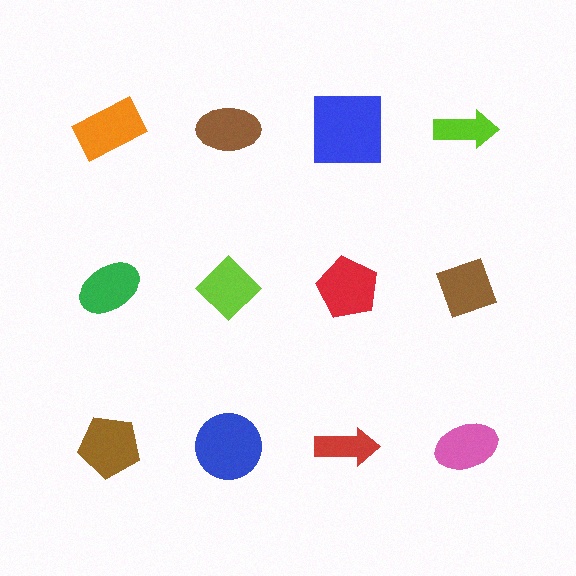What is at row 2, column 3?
A red pentagon.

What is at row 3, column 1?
A brown pentagon.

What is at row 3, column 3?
A red arrow.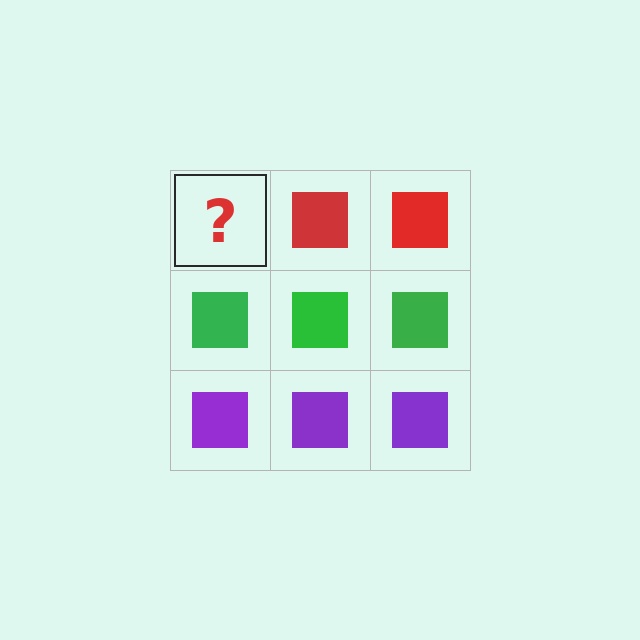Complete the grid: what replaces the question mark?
The question mark should be replaced with a red square.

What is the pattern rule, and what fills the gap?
The rule is that each row has a consistent color. The gap should be filled with a red square.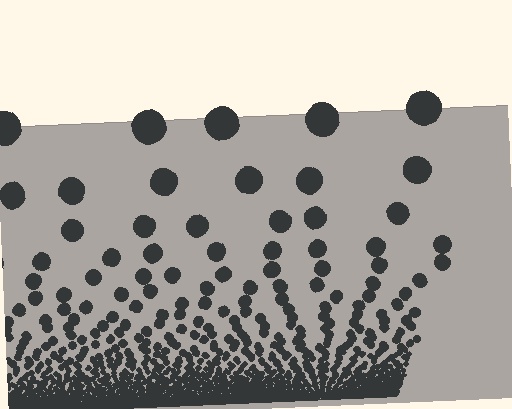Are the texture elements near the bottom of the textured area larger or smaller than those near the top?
Smaller. The gradient is inverted — elements near the bottom are smaller and denser.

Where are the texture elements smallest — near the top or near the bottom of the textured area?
Near the bottom.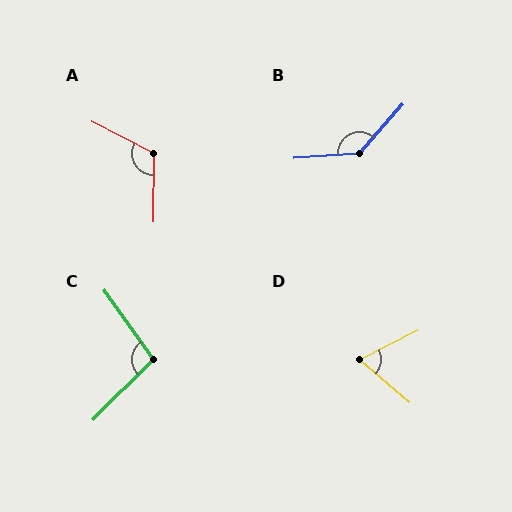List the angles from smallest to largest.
D (67°), C (99°), A (116°), B (135°).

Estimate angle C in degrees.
Approximately 99 degrees.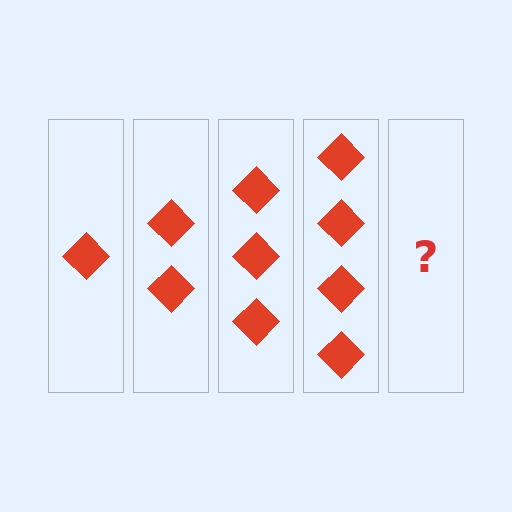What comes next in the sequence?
The next element should be 5 diamonds.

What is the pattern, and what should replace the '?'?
The pattern is that each step adds one more diamond. The '?' should be 5 diamonds.